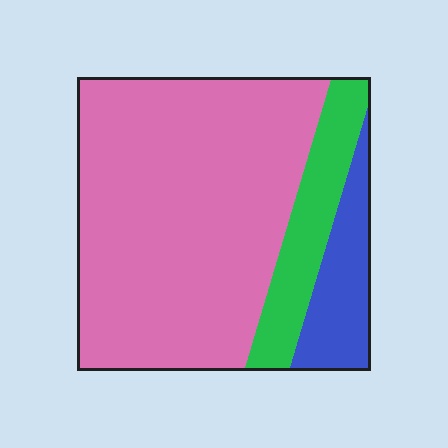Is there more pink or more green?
Pink.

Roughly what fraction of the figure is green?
Green takes up about one sixth (1/6) of the figure.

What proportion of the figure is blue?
Blue takes up less than a sixth of the figure.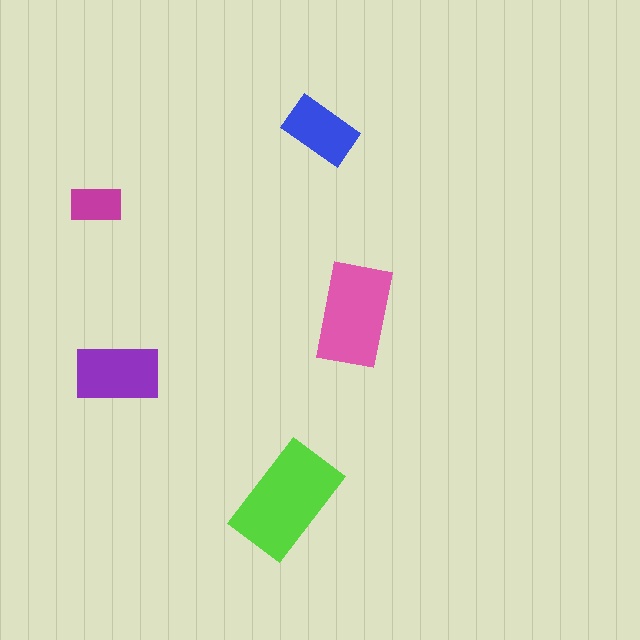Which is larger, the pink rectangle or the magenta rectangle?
The pink one.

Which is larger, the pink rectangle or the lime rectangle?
The lime one.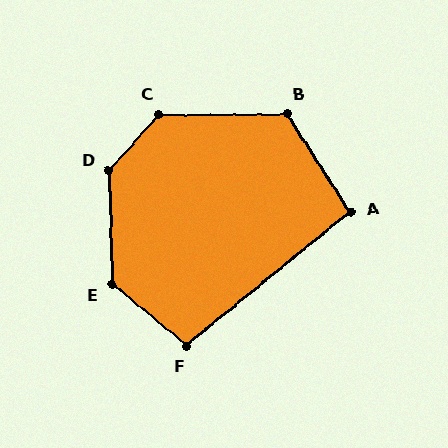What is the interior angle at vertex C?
Approximately 132 degrees (obtuse).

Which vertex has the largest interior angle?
D, at approximately 136 degrees.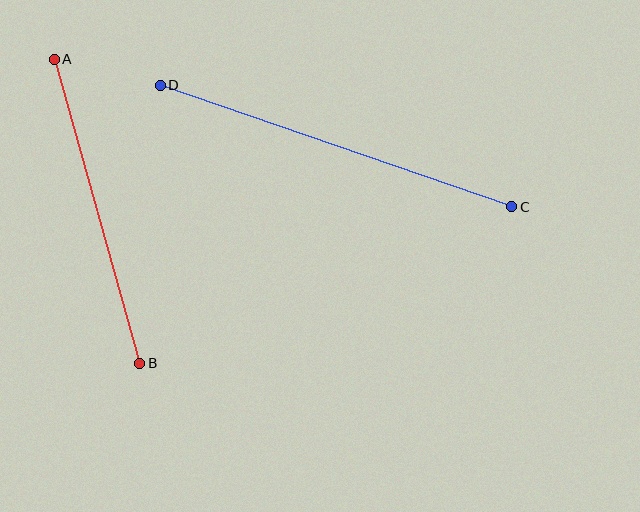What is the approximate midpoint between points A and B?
The midpoint is at approximately (97, 211) pixels.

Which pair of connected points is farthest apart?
Points C and D are farthest apart.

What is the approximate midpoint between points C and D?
The midpoint is at approximately (336, 146) pixels.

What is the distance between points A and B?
The distance is approximately 316 pixels.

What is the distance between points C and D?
The distance is approximately 372 pixels.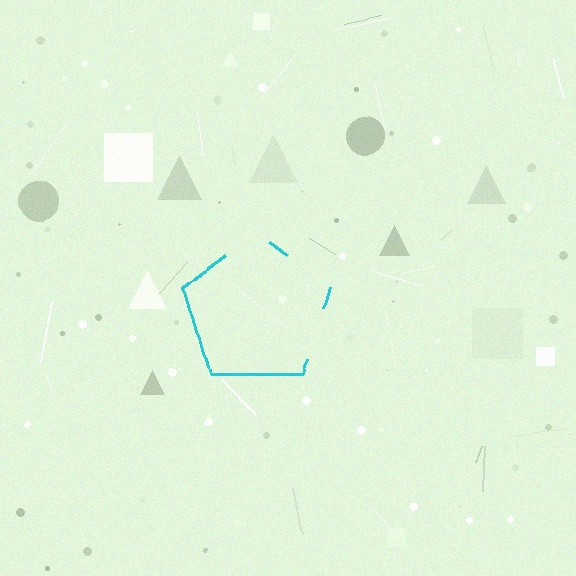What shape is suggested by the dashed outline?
The dashed outline suggests a pentagon.